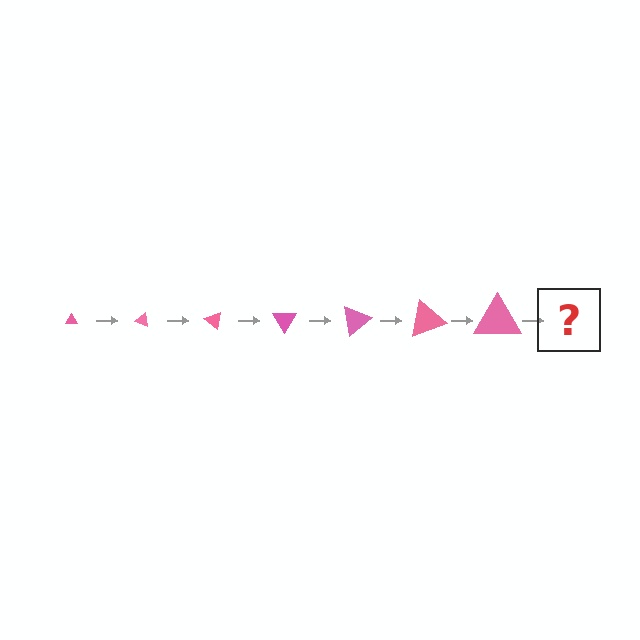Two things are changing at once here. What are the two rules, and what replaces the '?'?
The two rules are that the triangle grows larger each step and it rotates 20 degrees each step. The '?' should be a triangle, larger than the previous one and rotated 140 degrees from the start.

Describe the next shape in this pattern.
It should be a triangle, larger than the previous one and rotated 140 degrees from the start.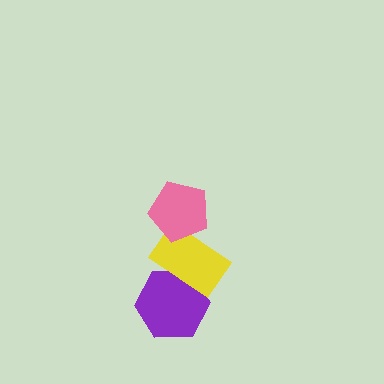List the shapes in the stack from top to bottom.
From top to bottom: the pink pentagon, the yellow rectangle, the purple hexagon.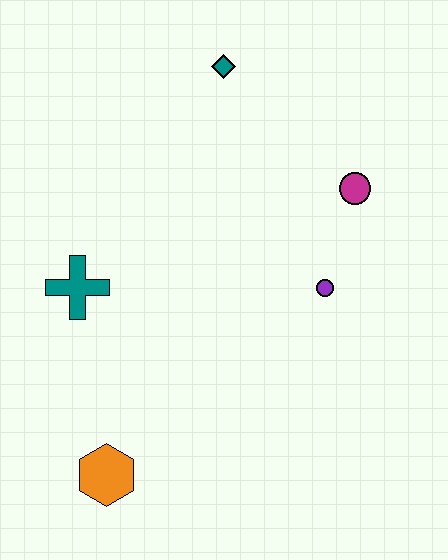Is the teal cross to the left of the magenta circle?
Yes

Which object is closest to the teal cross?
The orange hexagon is closest to the teal cross.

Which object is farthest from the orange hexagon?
The teal diamond is farthest from the orange hexagon.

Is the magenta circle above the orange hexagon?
Yes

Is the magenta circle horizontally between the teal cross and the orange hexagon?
No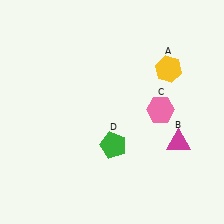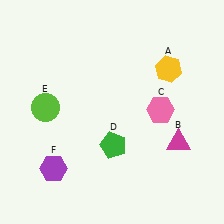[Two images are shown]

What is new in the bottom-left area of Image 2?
A purple hexagon (F) was added in the bottom-left area of Image 2.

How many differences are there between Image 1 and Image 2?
There are 2 differences between the two images.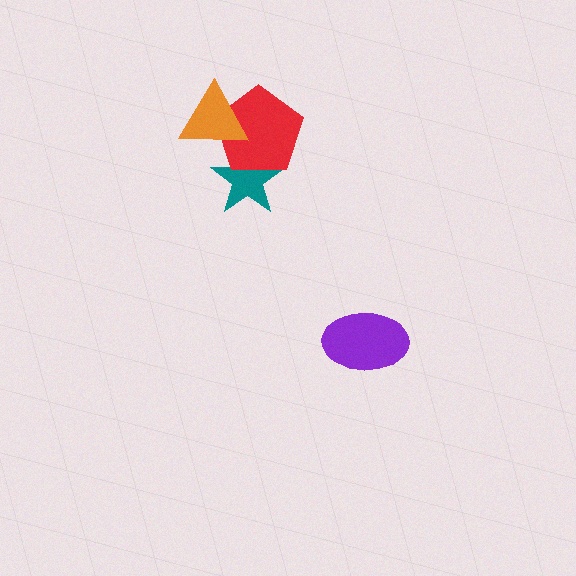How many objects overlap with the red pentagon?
2 objects overlap with the red pentagon.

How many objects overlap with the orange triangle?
2 objects overlap with the orange triangle.